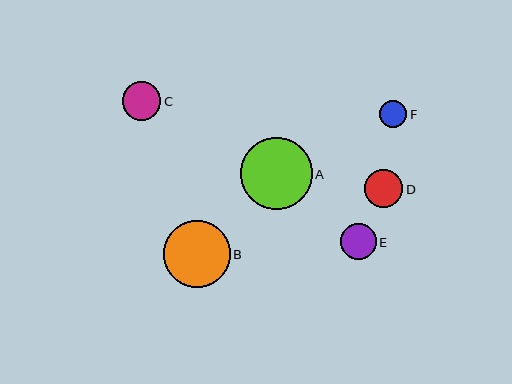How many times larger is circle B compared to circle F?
Circle B is approximately 2.5 times the size of circle F.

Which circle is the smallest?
Circle F is the smallest with a size of approximately 27 pixels.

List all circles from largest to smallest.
From largest to smallest: A, B, C, D, E, F.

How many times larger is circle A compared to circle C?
Circle A is approximately 1.8 times the size of circle C.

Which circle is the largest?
Circle A is the largest with a size of approximately 71 pixels.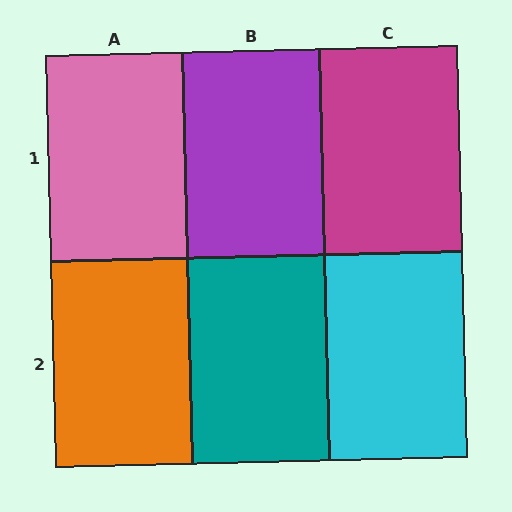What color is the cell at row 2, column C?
Cyan.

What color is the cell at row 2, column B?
Teal.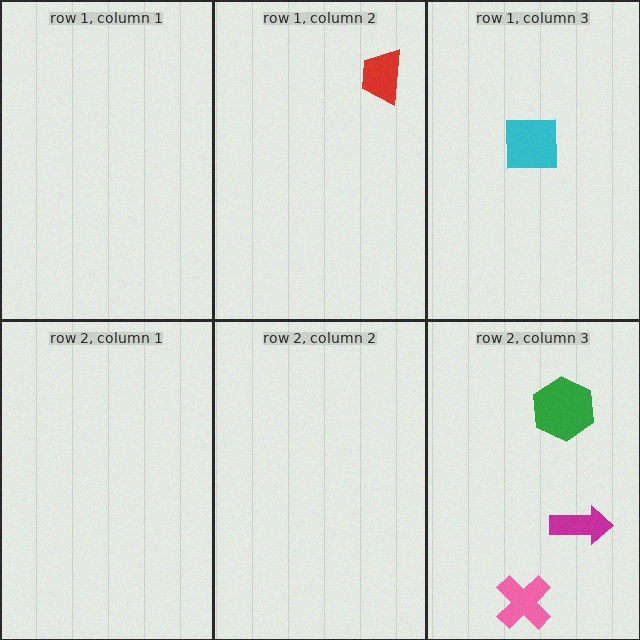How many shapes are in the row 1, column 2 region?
1.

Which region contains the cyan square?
The row 1, column 3 region.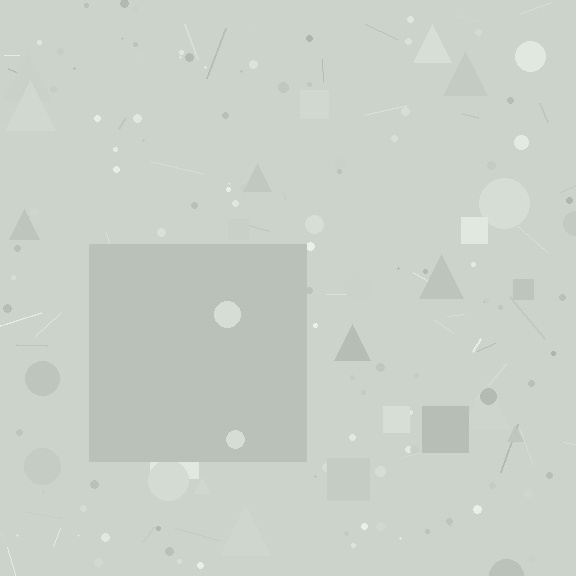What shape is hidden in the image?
A square is hidden in the image.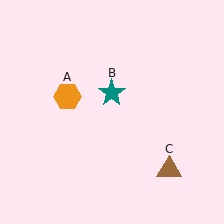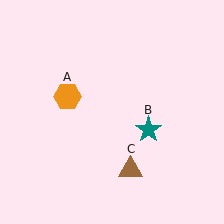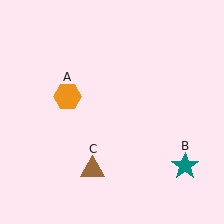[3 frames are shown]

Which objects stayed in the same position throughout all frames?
Orange hexagon (object A) remained stationary.